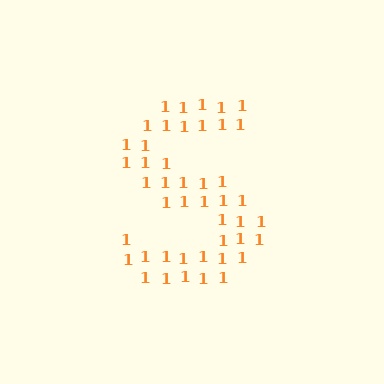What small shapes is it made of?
It is made of small digit 1's.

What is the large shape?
The large shape is the letter S.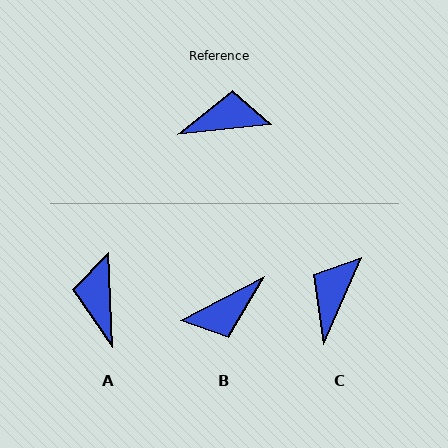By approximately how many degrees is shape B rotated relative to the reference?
Approximately 159 degrees clockwise.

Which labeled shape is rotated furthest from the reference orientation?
B, about 159 degrees away.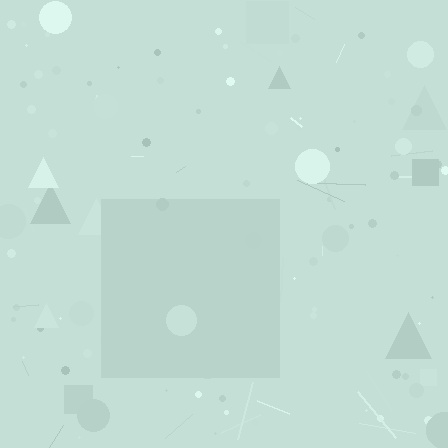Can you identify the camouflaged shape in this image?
The camouflaged shape is a square.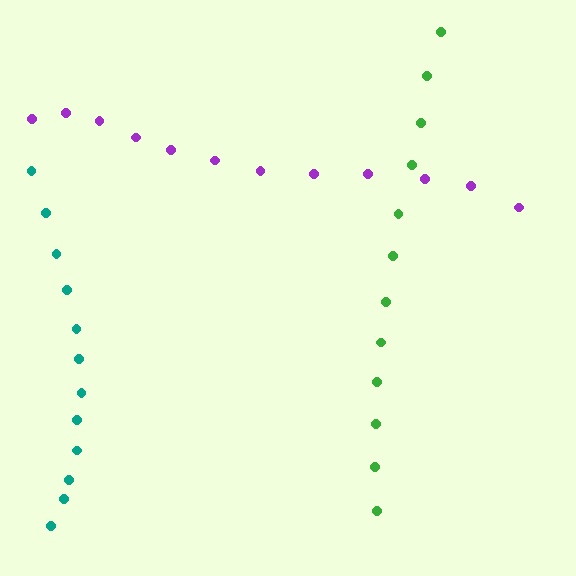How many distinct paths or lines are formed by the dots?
There are 3 distinct paths.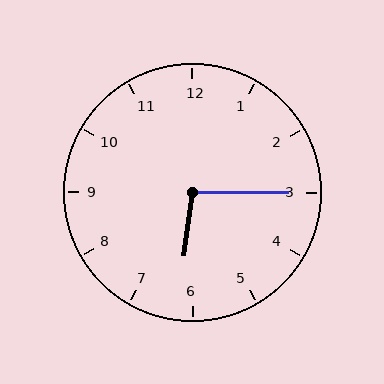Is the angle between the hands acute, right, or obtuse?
It is obtuse.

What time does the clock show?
6:15.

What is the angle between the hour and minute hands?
Approximately 98 degrees.